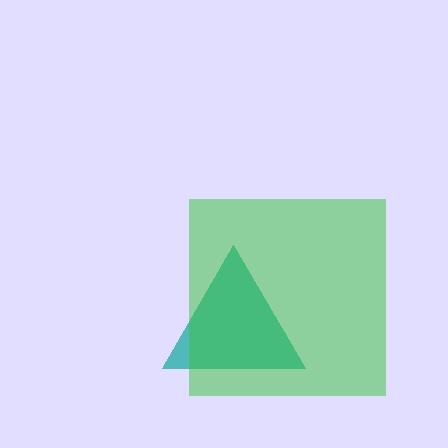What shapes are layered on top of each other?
The layered shapes are: a teal triangle, a green square.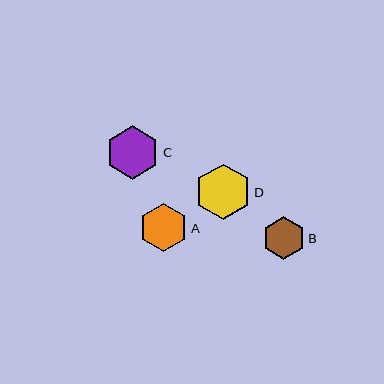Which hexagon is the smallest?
Hexagon B is the smallest with a size of approximately 43 pixels.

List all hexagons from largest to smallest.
From largest to smallest: D, C, A, B.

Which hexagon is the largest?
Hexagon D is the largest with a size of approximately 56 pixels.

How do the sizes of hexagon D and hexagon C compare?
Hexagon D and hexagon C are approximately the same size.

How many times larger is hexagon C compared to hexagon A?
Hexagon C is approximately 1.1 times the size of hexagon A.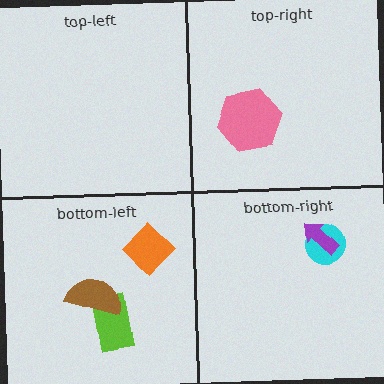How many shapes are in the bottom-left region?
3.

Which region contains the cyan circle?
The bottom-right region.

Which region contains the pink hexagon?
The top-right region.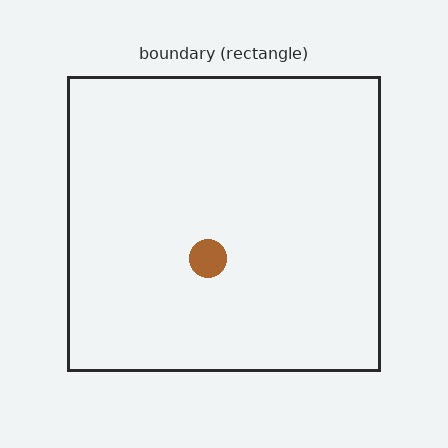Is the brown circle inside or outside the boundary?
Inside.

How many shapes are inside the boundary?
1 inside, 0 outside.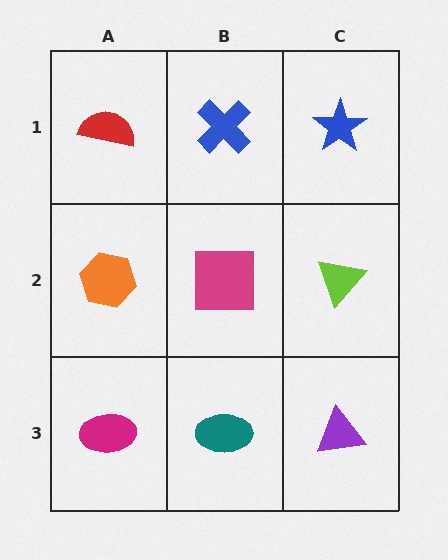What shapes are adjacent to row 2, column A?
A red semicircle (row 1, column A), a magenta ellipse (row 3, column A), a magenta square (row 2, column B).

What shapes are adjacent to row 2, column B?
A blue cross (row 1, column B), a teal ellipse (row 3, column B), an orange hexagon (row 2, column A), a lime triangle (row 2, column C).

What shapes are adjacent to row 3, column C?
A lime triangle (row 2, column C), a teal ellipse (row 3, column B).